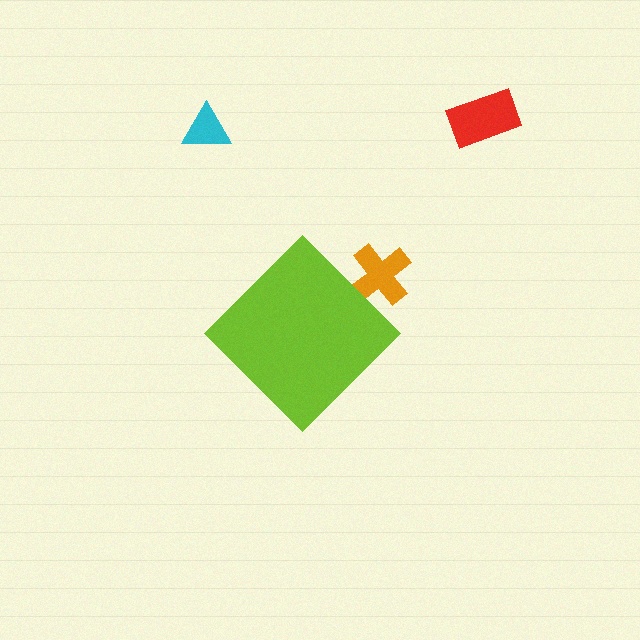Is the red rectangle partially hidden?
No, the red rectangle is fully visible.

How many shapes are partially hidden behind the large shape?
1 shape is partially hidden.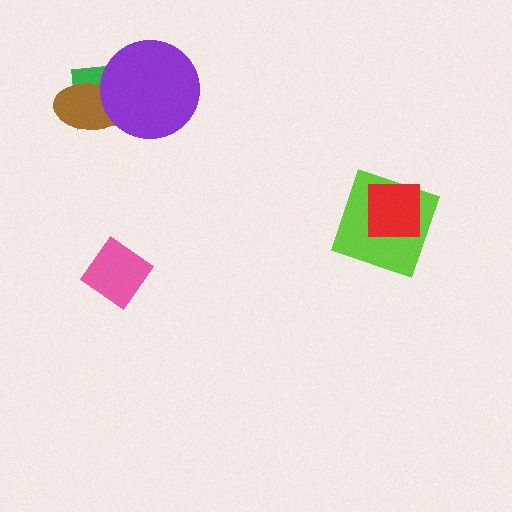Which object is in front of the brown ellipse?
The purple circle is in front of the brown ellipse.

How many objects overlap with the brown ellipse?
2 objects overlap with the brown ellipse.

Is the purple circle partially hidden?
No, no other shape covers it.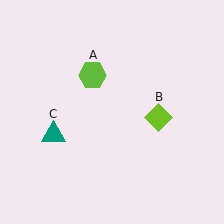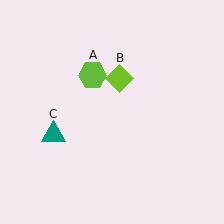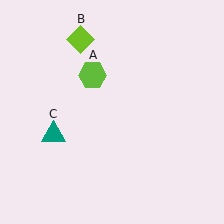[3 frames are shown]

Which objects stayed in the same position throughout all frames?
Lime hexagon (object A) and teal triangle (object C) remained stationary.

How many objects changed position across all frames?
1 object changed position: lime diamond (object B).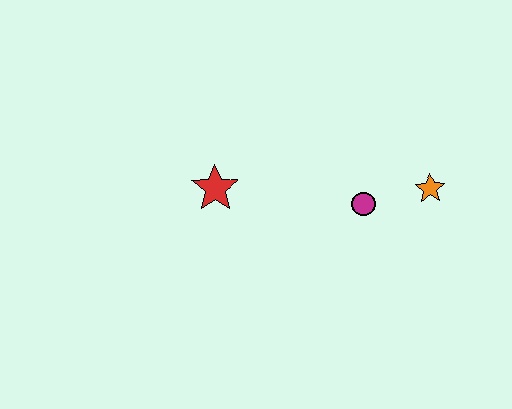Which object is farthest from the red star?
The orange star is farthest from the red star.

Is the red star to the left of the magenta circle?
Yes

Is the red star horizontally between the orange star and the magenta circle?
No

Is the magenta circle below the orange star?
Yes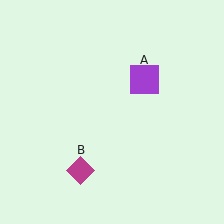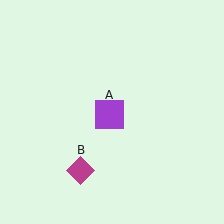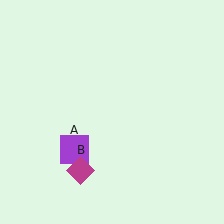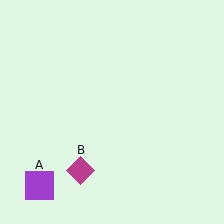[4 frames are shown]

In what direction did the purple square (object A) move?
The purple square (object A) moved down and to the left.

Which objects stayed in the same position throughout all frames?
Magenta diamond (object B) remained stationary.